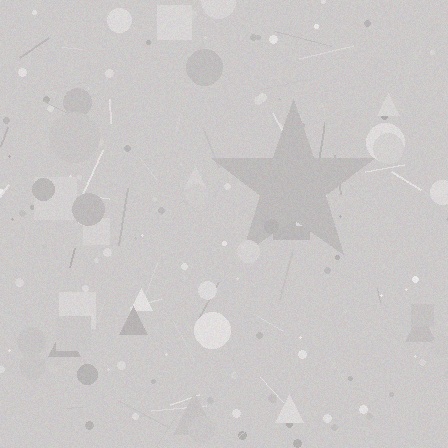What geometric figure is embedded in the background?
A star is embedded in the background.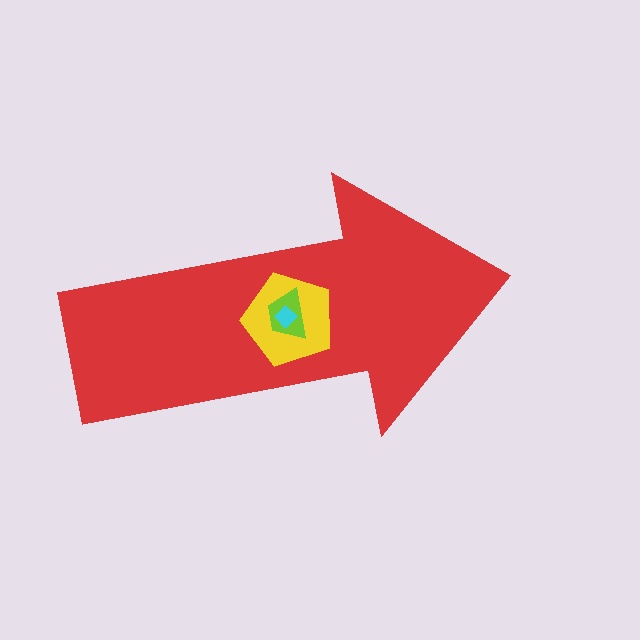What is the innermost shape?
The cyan diamond.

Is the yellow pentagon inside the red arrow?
Yes.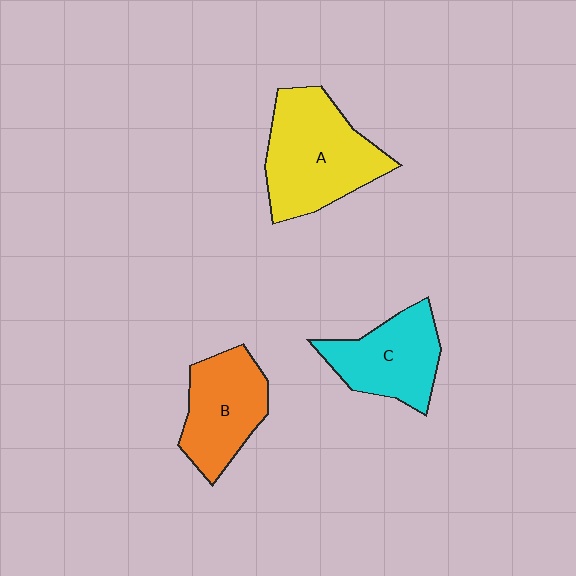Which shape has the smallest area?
Shape B (orange).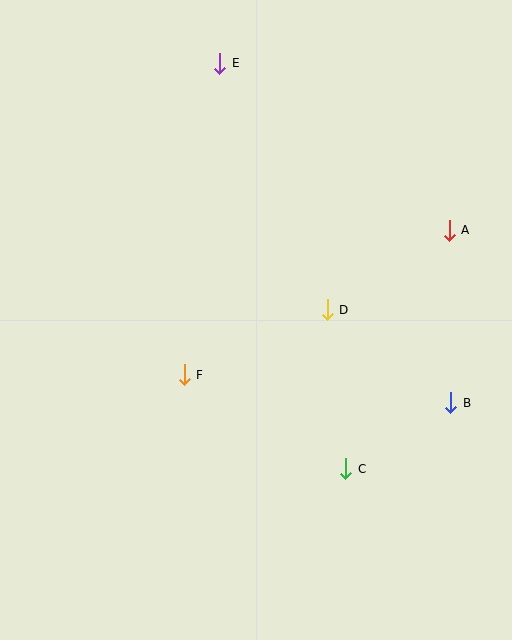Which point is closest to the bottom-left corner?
Point F is closest to the bottom-left corner.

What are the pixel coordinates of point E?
Point E is at (220, 63).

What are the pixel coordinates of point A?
Point A is at (449, 230).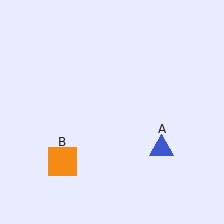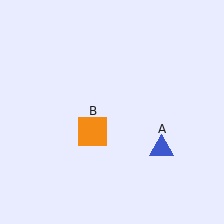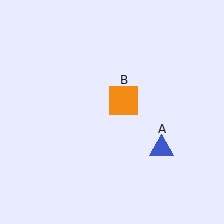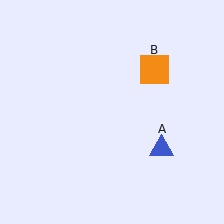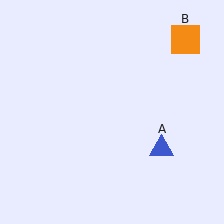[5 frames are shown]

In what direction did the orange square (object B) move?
The orange square (object B) moved up and to the right.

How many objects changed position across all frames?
1 object changed position: orange square (object B).